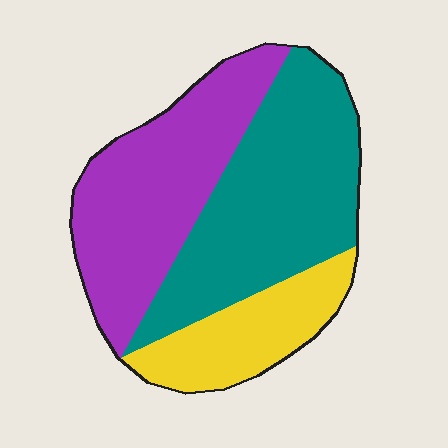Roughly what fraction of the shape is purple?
Purple covers 37% of the shape.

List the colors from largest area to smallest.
From largest to smallest: teal, purple, yellow.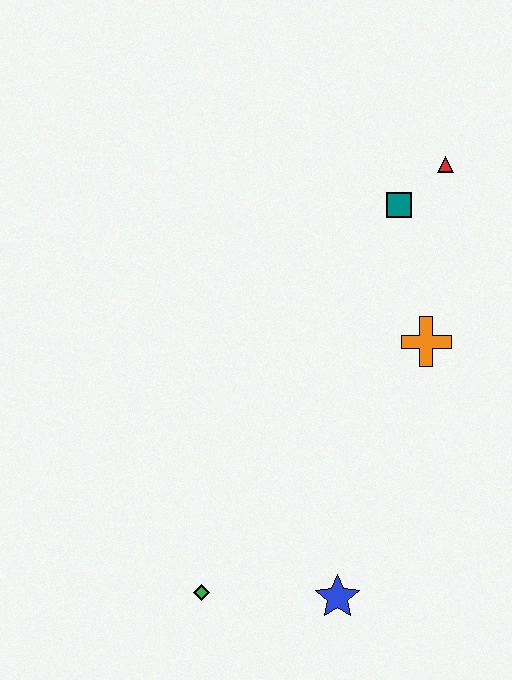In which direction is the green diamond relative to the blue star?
The green diamond is to the left of the blue star.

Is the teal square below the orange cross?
No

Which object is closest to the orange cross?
The teal square is closest to the orange cross.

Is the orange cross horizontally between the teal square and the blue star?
No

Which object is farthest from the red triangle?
The green diamond is farthest from the red triangle.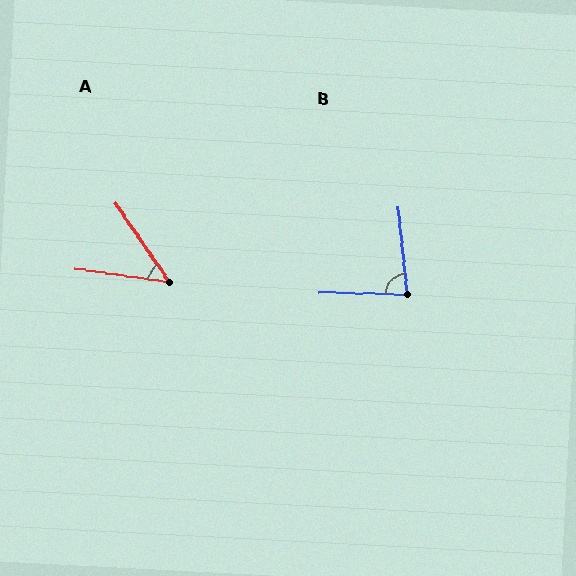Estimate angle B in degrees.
Approximately 83 degrees.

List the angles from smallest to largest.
A (47°), B (83°).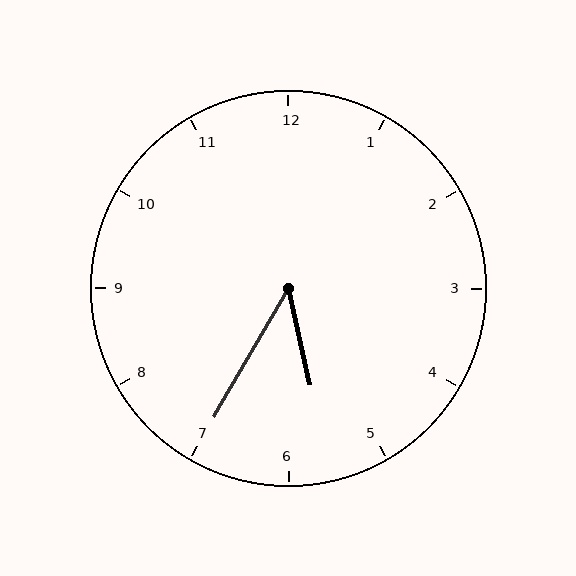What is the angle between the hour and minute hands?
Approximately 42 degrees.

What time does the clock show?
5:35.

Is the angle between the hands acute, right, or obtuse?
It is acute.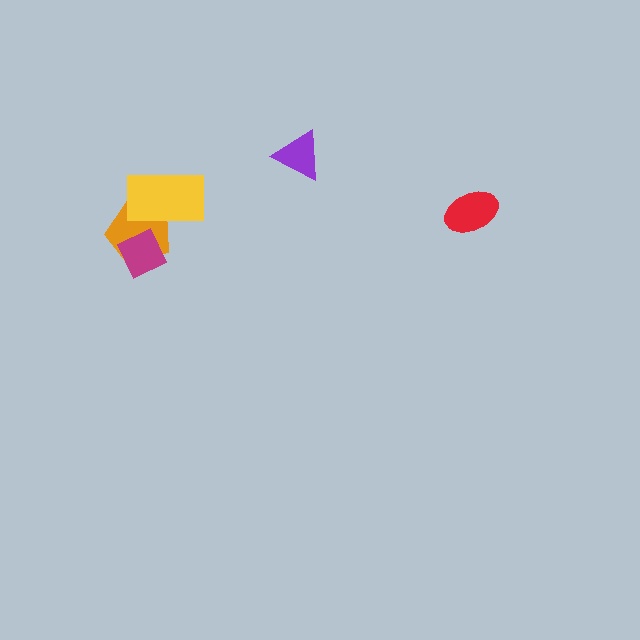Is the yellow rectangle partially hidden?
No, no other shape covers it.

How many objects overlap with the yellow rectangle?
1 object overlaps with the yellow rectangle.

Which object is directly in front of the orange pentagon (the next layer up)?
The yellow rectangle is directly in front of the orange pentagon.